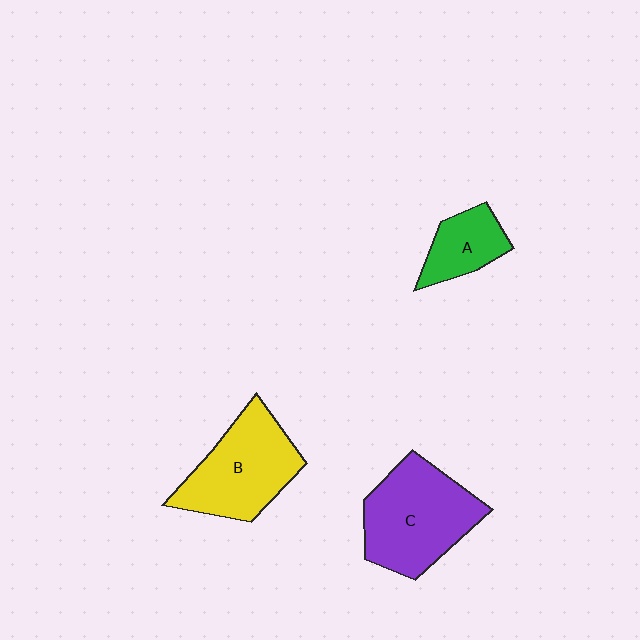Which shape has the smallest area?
Shape A (green).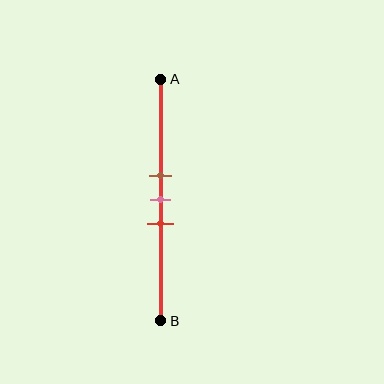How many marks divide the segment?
There are 3 marks dividing the segment.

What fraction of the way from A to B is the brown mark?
The brown mark is approximately 40% (0.4) of the way from A to B.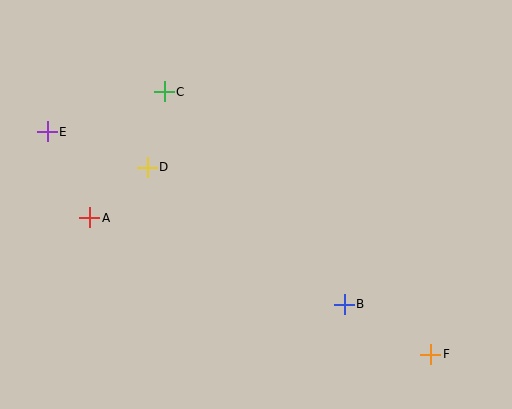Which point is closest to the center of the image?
Point D at (147, 167) is closest to the center.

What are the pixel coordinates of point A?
Point A is at (90, 218).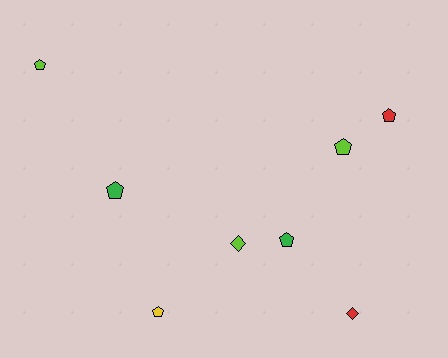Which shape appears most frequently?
Pentagon, with 6 objects.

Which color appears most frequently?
Lime, with 3 objects.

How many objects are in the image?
There are 8 objects.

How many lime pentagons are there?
There are 2 lime pentagons.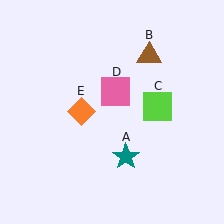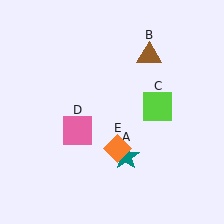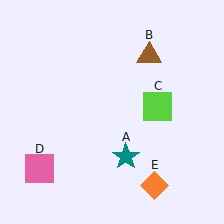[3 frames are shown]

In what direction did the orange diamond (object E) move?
The orange diamond (object E) moved down and to the right.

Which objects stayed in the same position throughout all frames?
Teal star (object A) and brown triangle (object B) and lime square (object C) remained stationary.